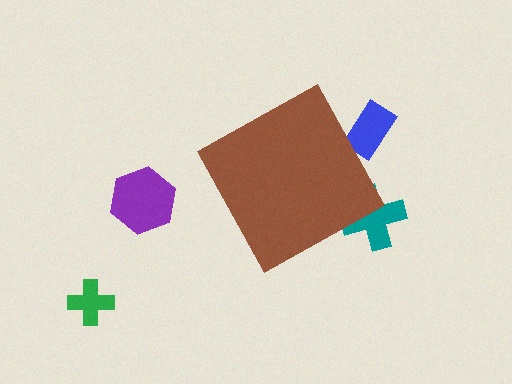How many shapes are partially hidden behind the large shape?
2 shapes are partially hidden.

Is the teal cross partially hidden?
Yes, the teal cross is partially hidden behind the brown diamond.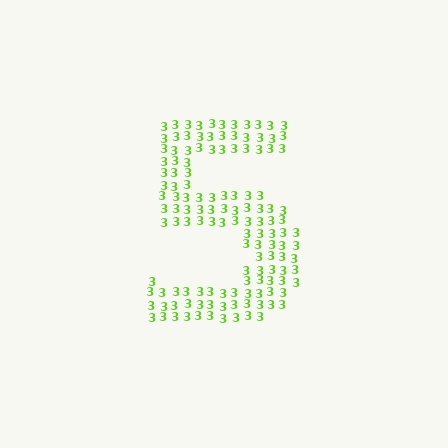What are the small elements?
The small elements are digit 3's.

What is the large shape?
The large shape is the digit 5.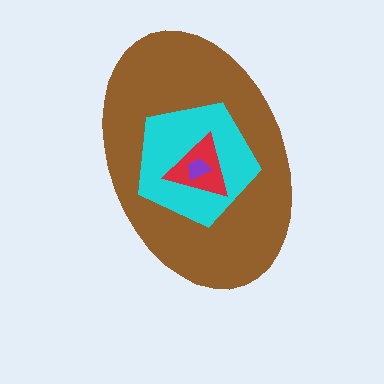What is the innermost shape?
The purple trapezoid.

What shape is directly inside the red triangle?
The purple trapezoid.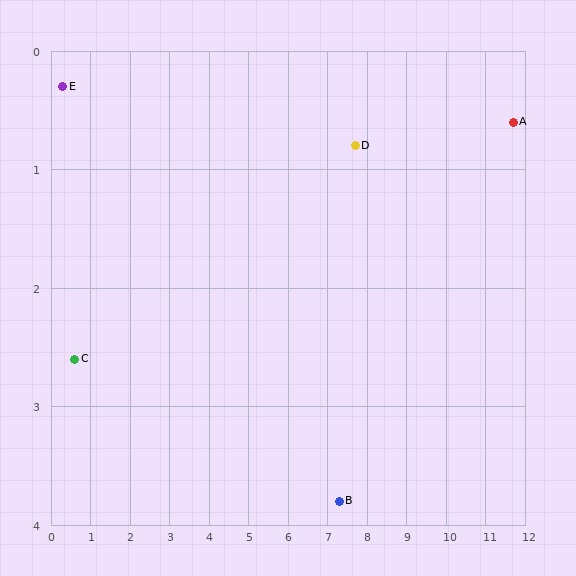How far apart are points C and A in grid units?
Points C and A are about 11.3 grid units apart.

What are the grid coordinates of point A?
Point A is at approximately (11.7, 0.6).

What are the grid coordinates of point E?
Point E is at approximately (0.3, 0.3).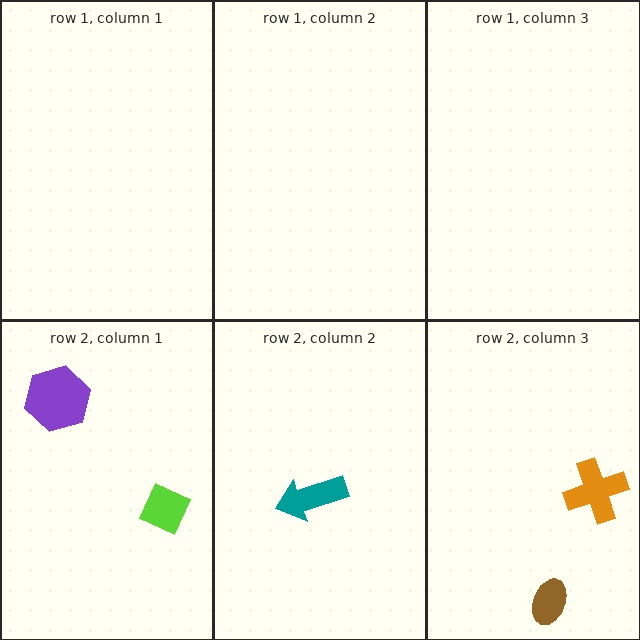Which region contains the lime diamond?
The row 2, column 1 region.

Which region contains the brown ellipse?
The row 2, column 3 region.